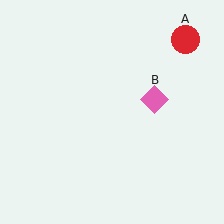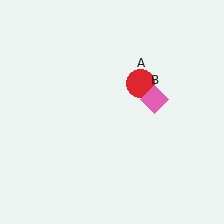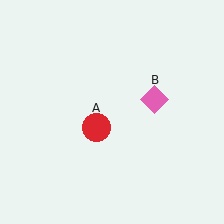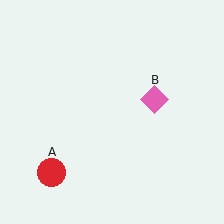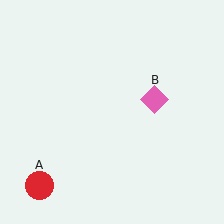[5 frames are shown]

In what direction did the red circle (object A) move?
The red circle (object A) moved down and to the left.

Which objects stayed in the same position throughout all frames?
Pink diamond (object B) remained stationary.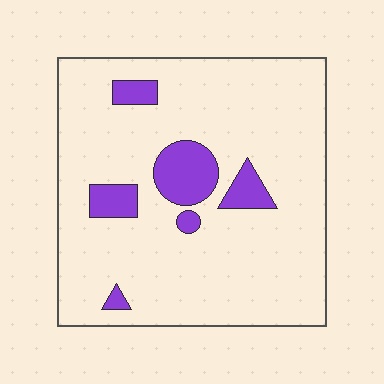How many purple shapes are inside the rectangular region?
6.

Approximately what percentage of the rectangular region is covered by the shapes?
Approximately 10%.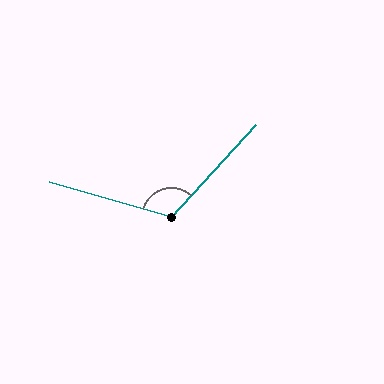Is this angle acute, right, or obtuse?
It is obtuse.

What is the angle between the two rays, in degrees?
Approximately 116 degrees.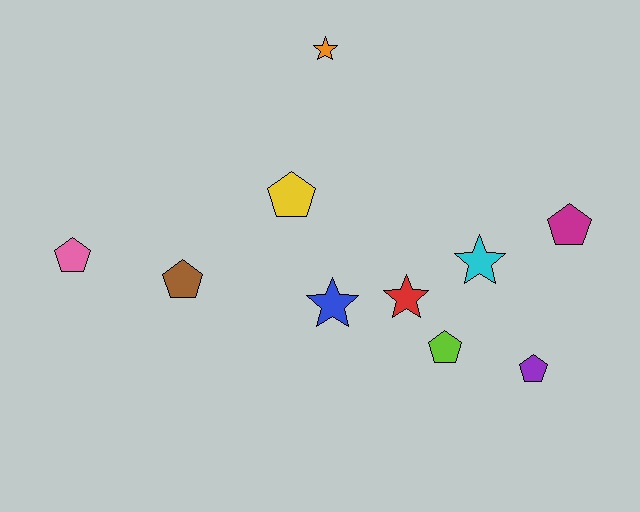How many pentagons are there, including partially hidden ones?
There are 6 pentagons.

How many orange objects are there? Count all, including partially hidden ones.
There is 1 orange object.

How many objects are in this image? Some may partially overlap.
There are 10 objects.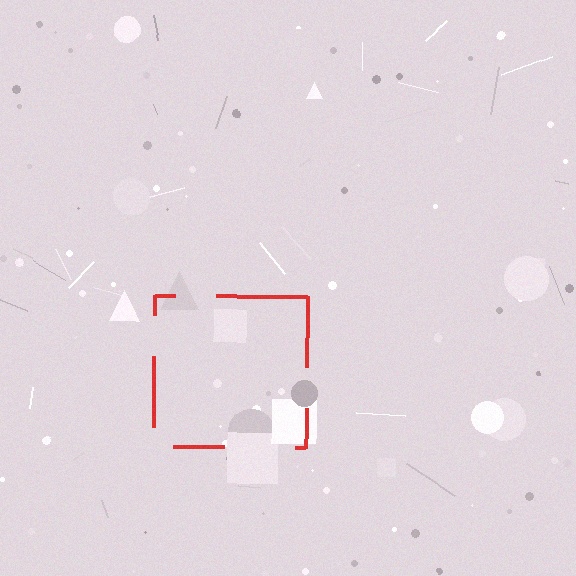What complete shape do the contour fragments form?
The contour fragments form a square.